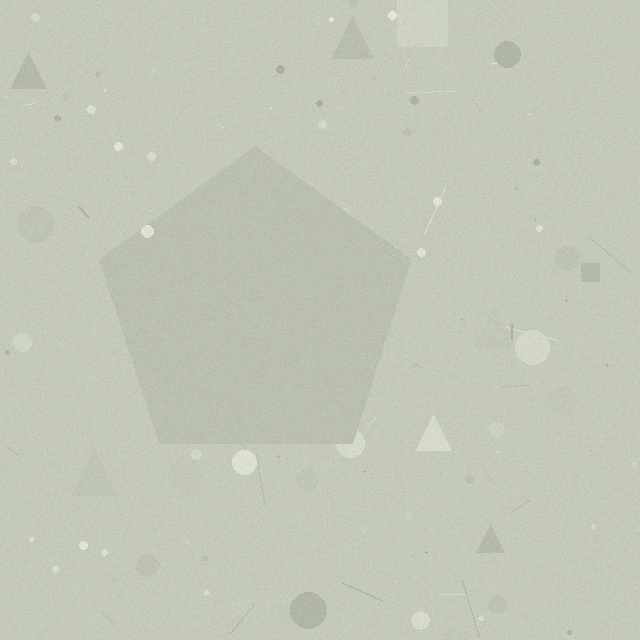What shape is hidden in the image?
A pentagon is hidden in the image.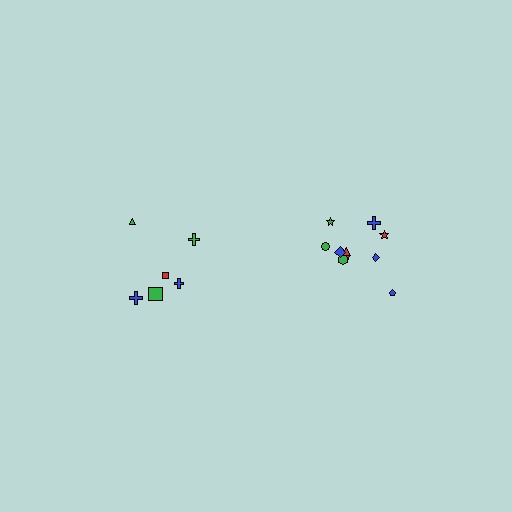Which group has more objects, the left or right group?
The right group.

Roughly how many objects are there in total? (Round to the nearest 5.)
Roughly 15 objects in total.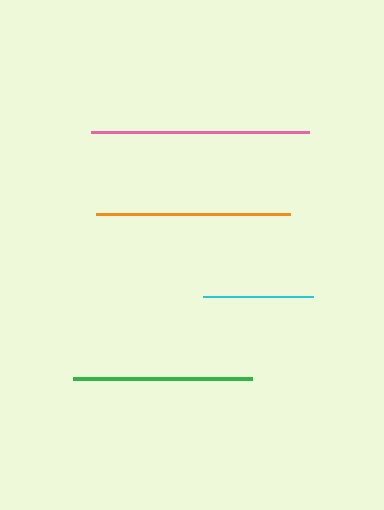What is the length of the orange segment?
The orange segment is approximately 193 pixels long.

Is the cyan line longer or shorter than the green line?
The green line is longer than the cyan line.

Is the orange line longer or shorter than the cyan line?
The orange line is longer than the cyan line.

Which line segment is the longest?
The pink line is the longest at approximately 218 pixels.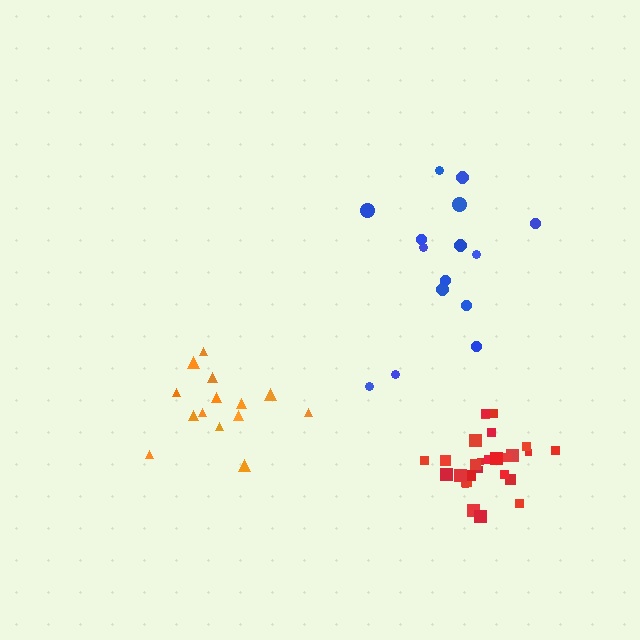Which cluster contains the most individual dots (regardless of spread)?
Red (27).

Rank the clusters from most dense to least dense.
red, orange, blue.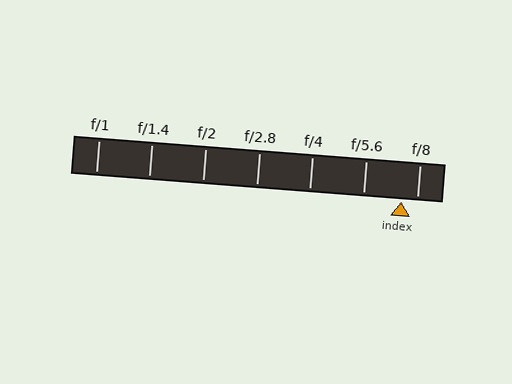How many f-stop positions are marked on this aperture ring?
There are 7 f-stop positions marked.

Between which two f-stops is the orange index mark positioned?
The index mark is between f/5.6 and f/8.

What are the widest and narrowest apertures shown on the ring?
The widest aperture shown is f/1 and the narrowest is f/8.